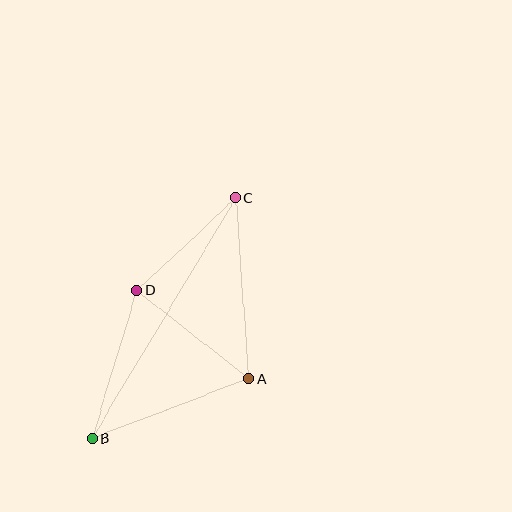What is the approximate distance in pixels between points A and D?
The distance between A and D is approximately 143 pixels.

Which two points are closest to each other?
Points C and D are closest to each other.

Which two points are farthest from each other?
Points B and C are farthest from each other.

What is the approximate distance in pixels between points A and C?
The distance between A and C is approximately 182 pixels.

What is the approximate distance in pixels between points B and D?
The distance between B and D is approximately 155 pixels.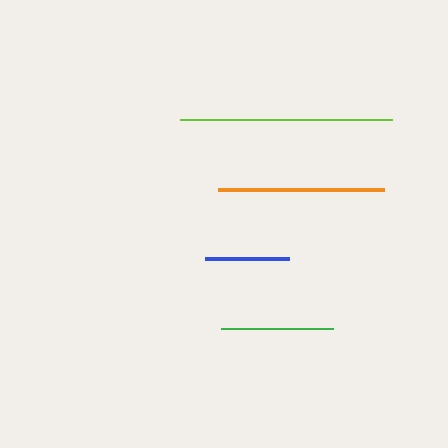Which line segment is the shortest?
The blue line is the shortest at approximately 84 pixels.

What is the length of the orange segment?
The orange segment is approximately 165 pixels long.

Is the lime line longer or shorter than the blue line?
The lime line is longer than the blue line.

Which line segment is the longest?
The lime line is the longest at approximately 213 pixels.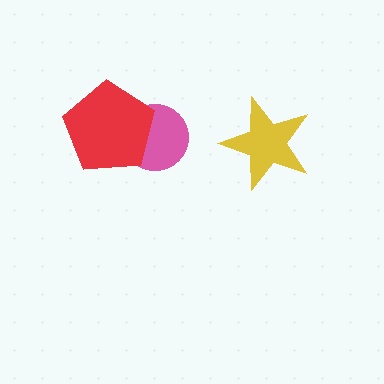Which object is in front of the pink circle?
The red pentagon is in front of the pink circle.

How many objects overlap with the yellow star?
0 objects overlap with the yellow star.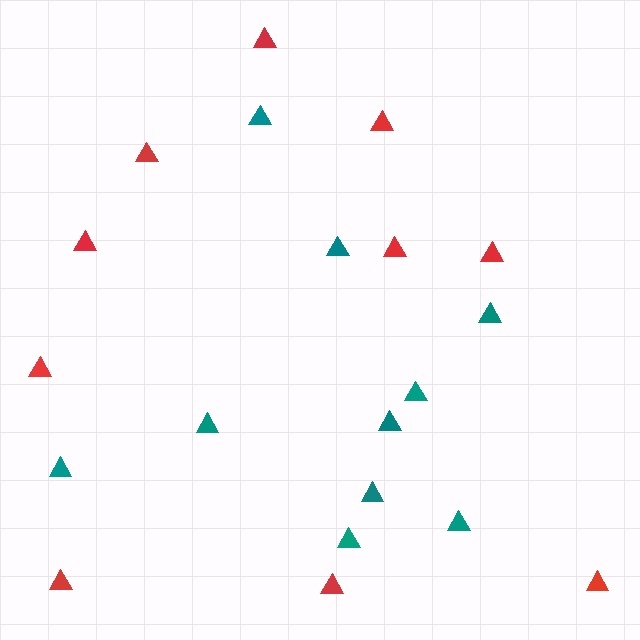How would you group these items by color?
There are 2 groups: one group of teal triangles (10) and one group of red triangles (10).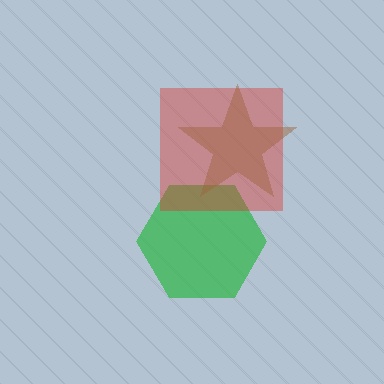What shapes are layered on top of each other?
The layered shapes are: a green hexagon, a red square, a brown star.